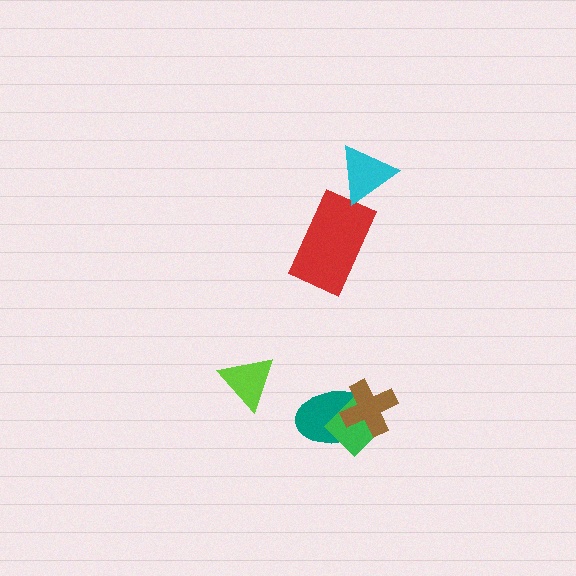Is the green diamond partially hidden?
Yes, it is partially covered by another shape.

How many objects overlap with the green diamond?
2 objects overlap with the green diamond.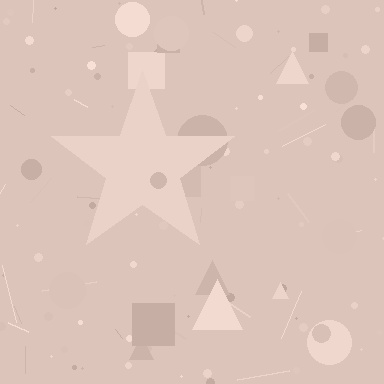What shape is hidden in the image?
A star is hidden in the image.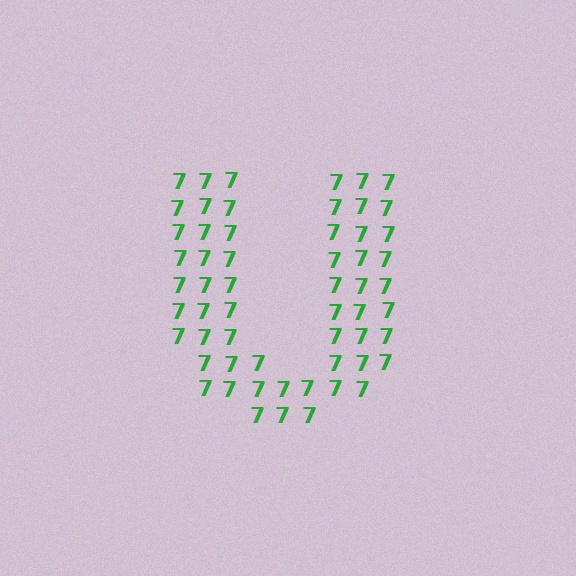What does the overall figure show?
The overall figure shows the letter U.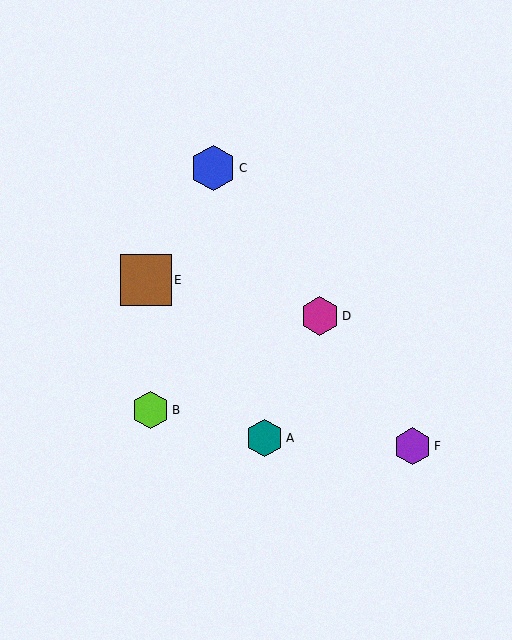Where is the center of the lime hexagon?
The center of the lime hexagon is at (150, 410).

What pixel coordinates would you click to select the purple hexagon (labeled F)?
Click at (413, 446) to select the purple hexagon F.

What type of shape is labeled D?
Shape D is a magenta hexagon.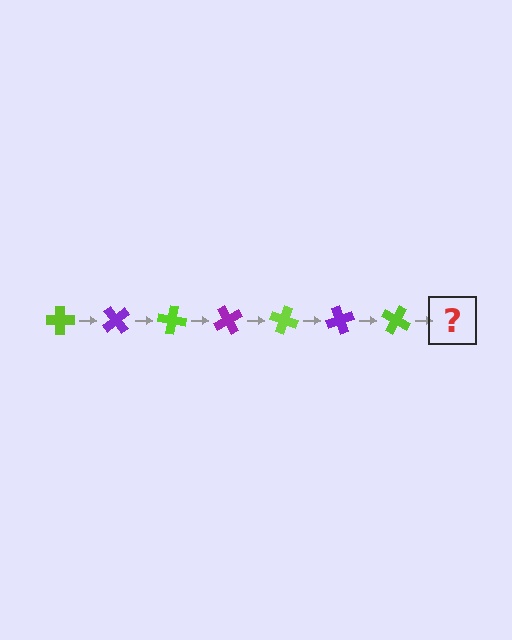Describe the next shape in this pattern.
It should be a purple cross, rotated 350 degrees from the start.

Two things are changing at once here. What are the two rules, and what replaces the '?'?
The two rules are that it rotates 50 degrees each step and the color cycles through lime and purple. The '?' should be a purple cross, rotated 350 degrees from the start.